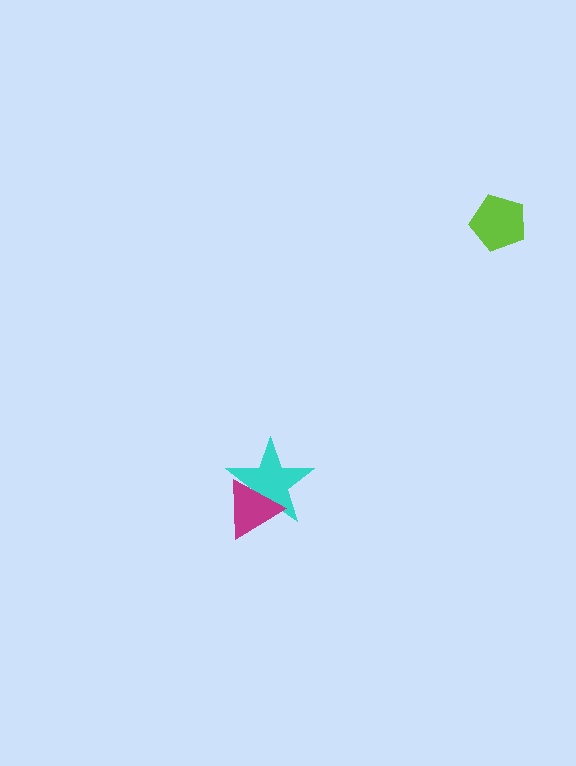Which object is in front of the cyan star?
The magenta triangle is in front of the cyan star.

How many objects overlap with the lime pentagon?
0 objects overlap with the lime pentagon.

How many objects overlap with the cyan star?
1 object overlaps with the cyan star.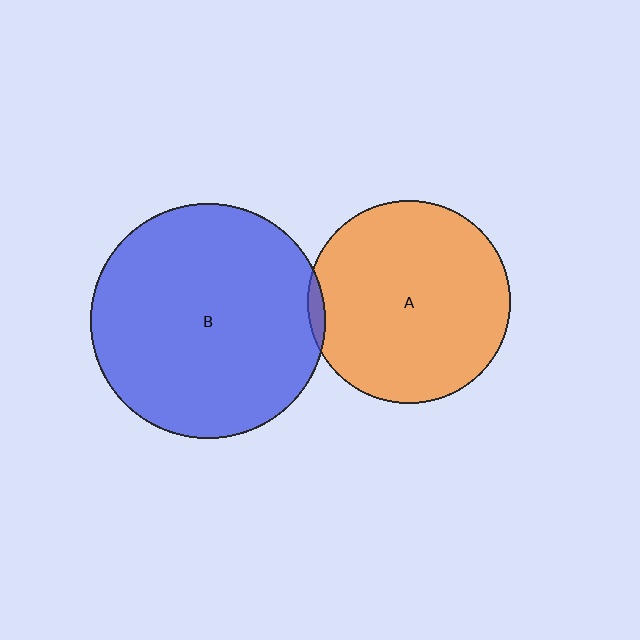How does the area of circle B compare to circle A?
Approximately 1.3 times.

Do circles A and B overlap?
Yes.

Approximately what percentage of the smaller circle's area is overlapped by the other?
Approximately 5%.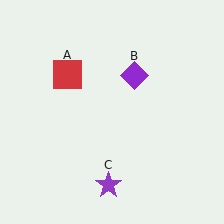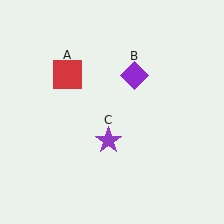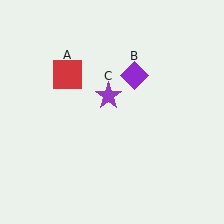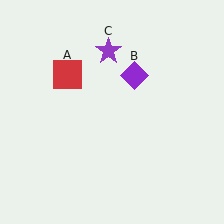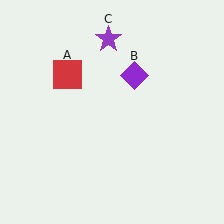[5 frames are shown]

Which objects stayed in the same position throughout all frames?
Red square (object A) and purple diamond (object B) remained stationary.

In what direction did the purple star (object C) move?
The purple star (object C) moved up.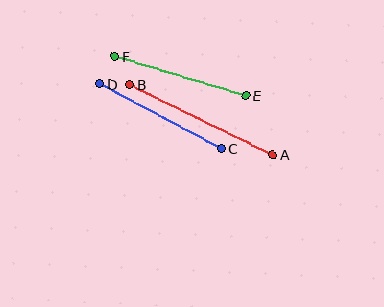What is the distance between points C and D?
The distance is approximately 138 pixels.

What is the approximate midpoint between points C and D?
The midpoint is at approximately (161, 116) pixels.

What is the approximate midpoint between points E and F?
The midpoint is at approximately (180, 76) pixels.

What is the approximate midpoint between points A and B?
The midpoint is at approximately (201, 119) pixels.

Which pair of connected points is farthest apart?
Points A and B are farthest apart.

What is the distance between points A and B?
The distance is approximately 160 pixels.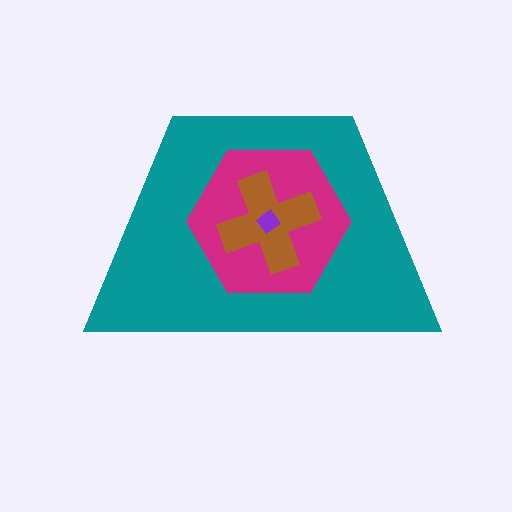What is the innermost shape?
The purple diamond.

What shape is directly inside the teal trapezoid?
The magenta hexagon.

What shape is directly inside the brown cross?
The purple diamond.